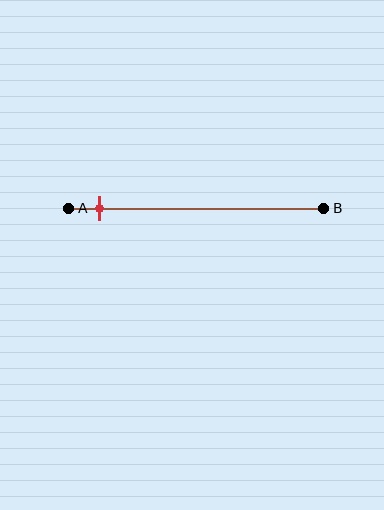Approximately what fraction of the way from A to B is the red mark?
The red mark is approximately 10% of the way from A to B.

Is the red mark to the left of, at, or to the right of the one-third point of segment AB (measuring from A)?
The red mark is to the left of the one-third point of segment AB.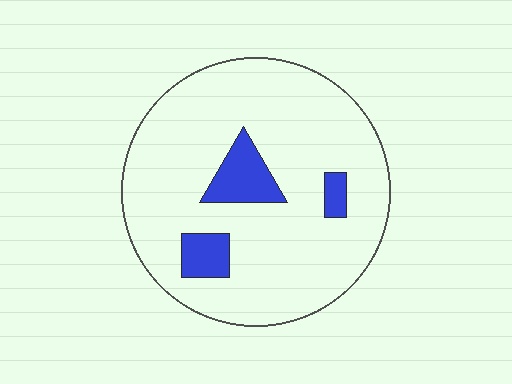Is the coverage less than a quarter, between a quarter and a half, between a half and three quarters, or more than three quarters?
Less than a quarter.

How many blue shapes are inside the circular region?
3.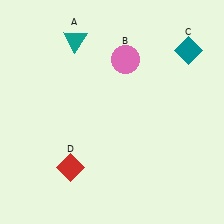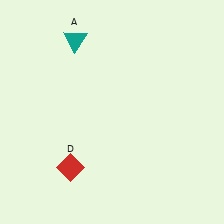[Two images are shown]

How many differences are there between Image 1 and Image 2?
There are 2 differences between the two images.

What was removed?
The teal diamond (C), the pink circle (B) were removed in Image 2.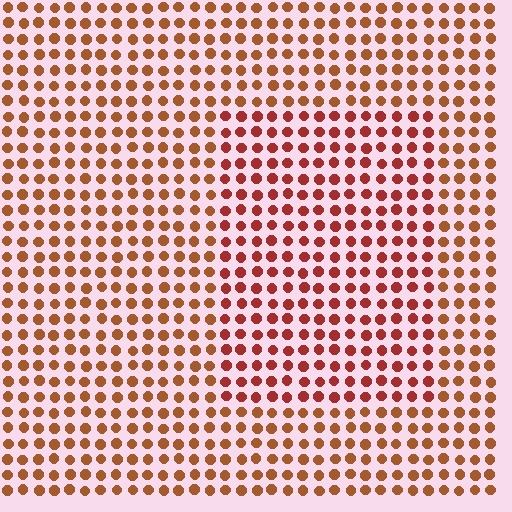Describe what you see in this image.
The image is filled with small brown elements in a uniform arrangement. A rectangle-shaped region is visible where the elements are tinted to a slightly different hue, forming a subtle color boundary.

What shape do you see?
I see a rectangle.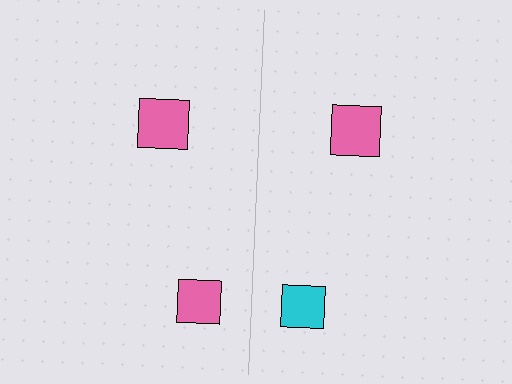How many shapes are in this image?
There are 4 shapes in this image.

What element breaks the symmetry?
The cyan square on the right side breaks the symmetry — its mirror counterpart is pink.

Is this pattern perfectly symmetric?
No, the pattern is not perfectly symmetric. The cyan square on the right side breaks the symmetry — its mirror counterpart is pink.